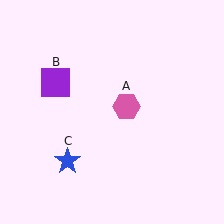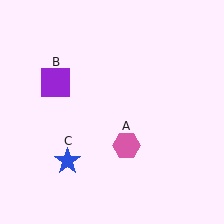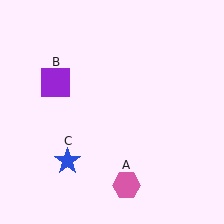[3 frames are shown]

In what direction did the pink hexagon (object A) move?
The pink hexagon (object A) moved down.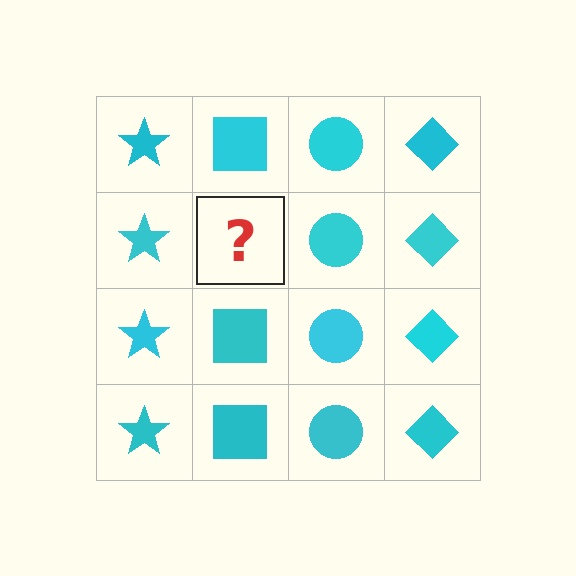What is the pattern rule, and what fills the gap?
The rule is that each column has a consistent shape. The gap should be filled with a cyan square.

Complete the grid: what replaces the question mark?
The question mark should be replaced with a cyan square.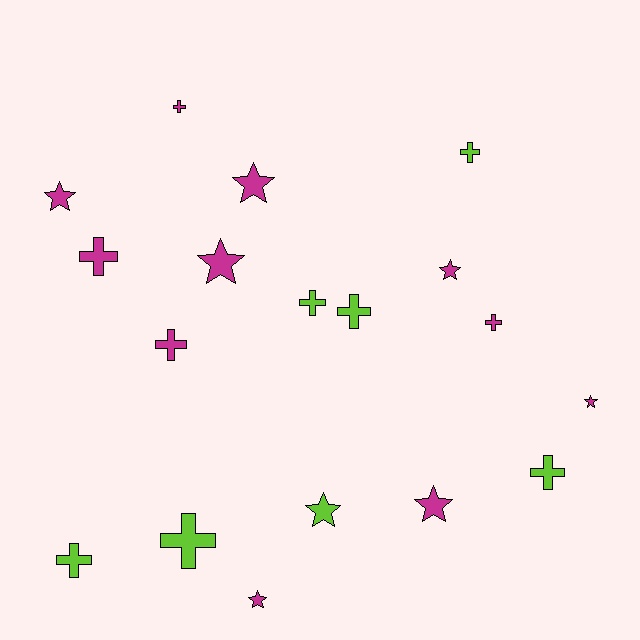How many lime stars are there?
There is 1 lime star.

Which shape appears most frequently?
Cross, with 10 objects.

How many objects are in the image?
There are 18 objects.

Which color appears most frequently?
Magenta, with 11 objects.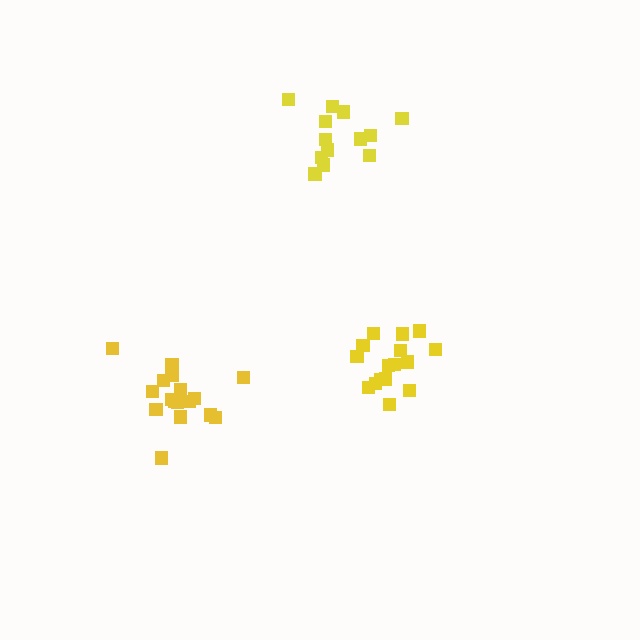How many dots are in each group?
Group 1: 17 dots, Group 2: 16 dots, Group 3: 13 dots (46 total).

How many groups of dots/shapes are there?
There are 3 groups.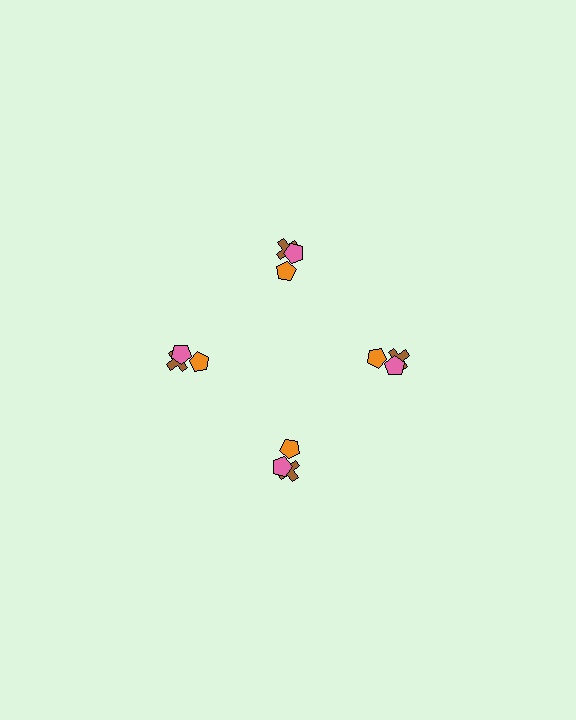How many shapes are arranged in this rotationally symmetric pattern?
There are 12 shapes, arranged in 4 groups of 3.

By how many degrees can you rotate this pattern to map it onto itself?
The pattern maps onto itself every 90 degrees of rotation.